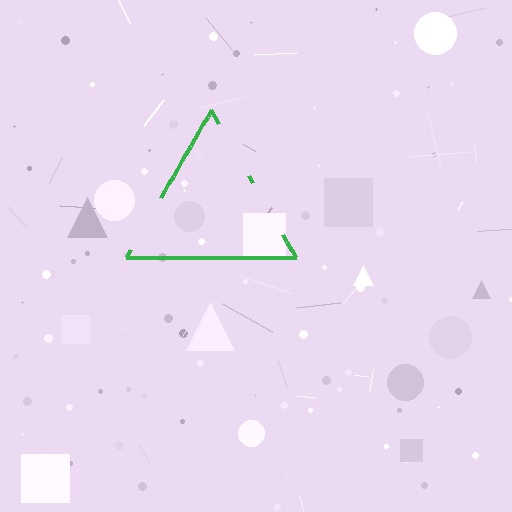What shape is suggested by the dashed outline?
The dashed outline suggests a triangle.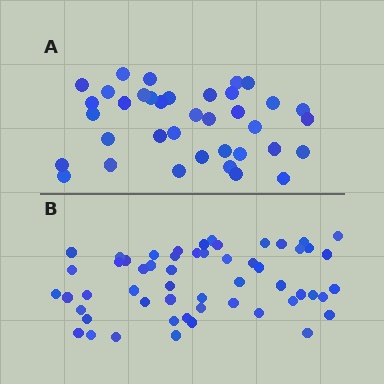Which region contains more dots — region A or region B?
Region B (the bottom region) has more dots.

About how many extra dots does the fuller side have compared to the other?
Region B has approximately 20 more dots than region A.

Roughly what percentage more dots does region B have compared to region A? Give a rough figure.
About 50% more.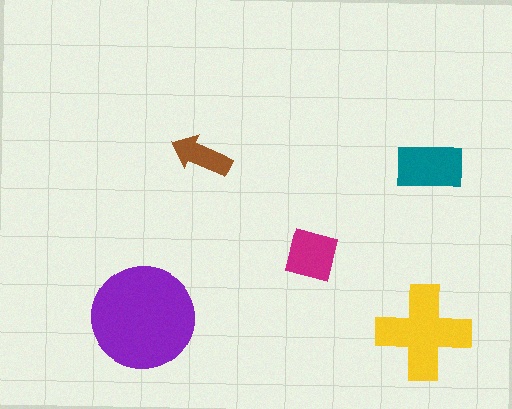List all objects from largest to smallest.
The purple circle, the yellow cross, the teal rectangle, the magenta square, the brown arrow.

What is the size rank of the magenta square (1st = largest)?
4th.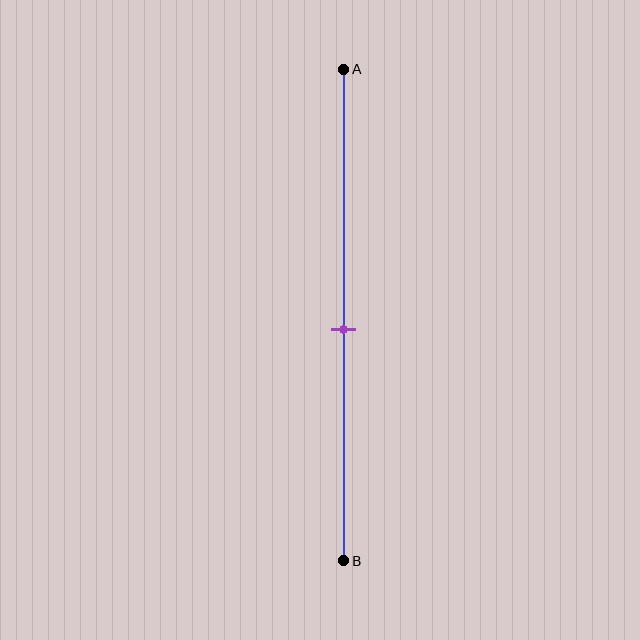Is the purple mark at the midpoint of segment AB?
Yes, the mark is approximately at the midpoint.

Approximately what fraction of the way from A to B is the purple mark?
The purple mark is approximately 55% of the way from A to B.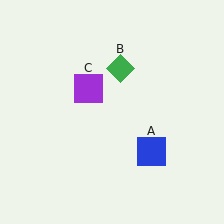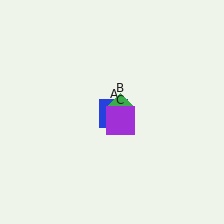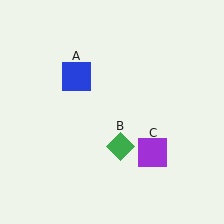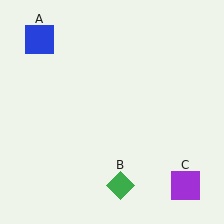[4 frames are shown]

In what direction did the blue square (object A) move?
The blue square (object A) moved up and to the left.